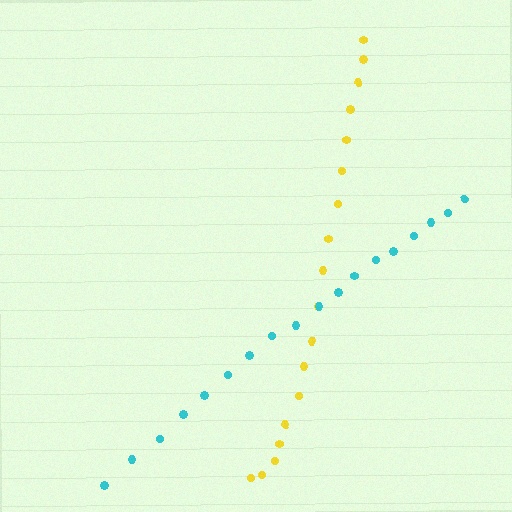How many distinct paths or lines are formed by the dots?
There are 2 distinct paths.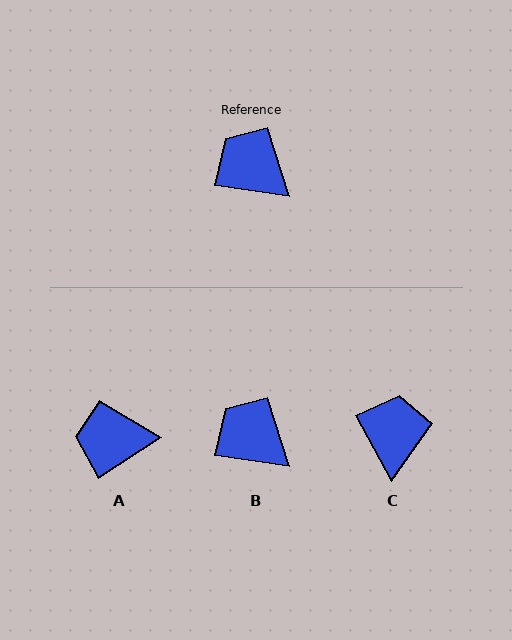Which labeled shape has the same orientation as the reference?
B.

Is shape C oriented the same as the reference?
No, it is off by about 54 degrees.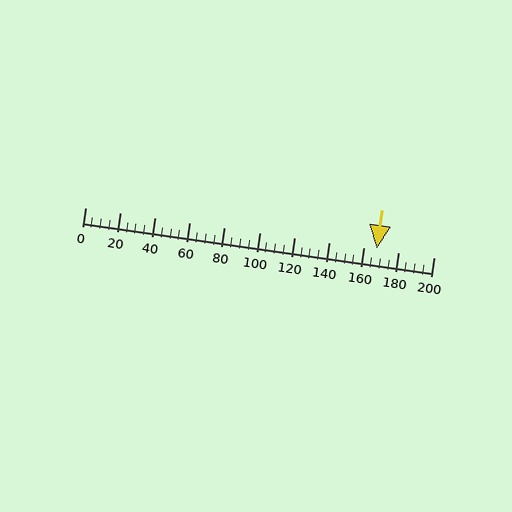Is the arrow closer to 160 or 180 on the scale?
The arrow is closer to 160.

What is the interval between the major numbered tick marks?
The major tick marks are spaced 20 units apart.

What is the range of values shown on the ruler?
The ruler shows values from 0 to 200.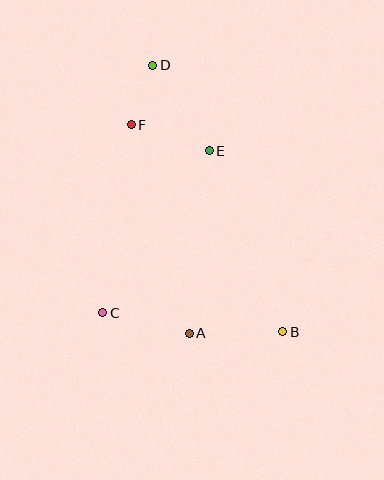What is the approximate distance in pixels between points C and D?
The distance between C and D is approximately 252 pixels.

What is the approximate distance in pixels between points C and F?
The distance between C and F is approximately 190 pixels.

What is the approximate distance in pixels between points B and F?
The distance between B and F is approximately 256 pixels.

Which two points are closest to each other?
Points D and F are closest to each other.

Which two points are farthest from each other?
Points B and D are farthest from each other.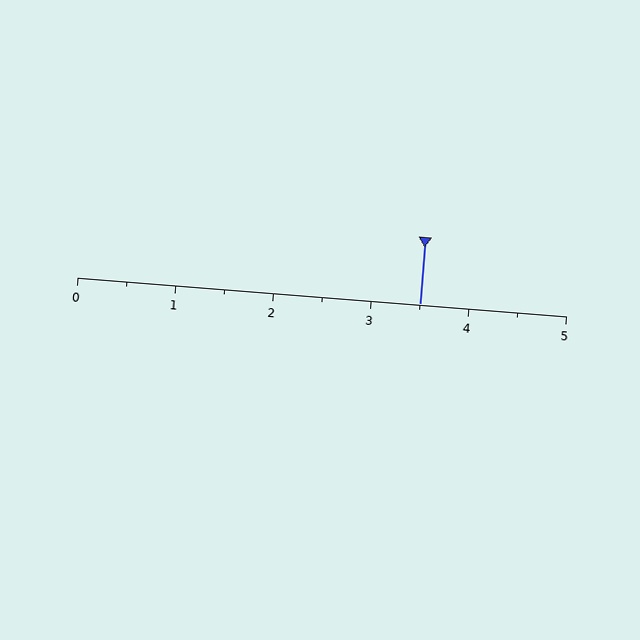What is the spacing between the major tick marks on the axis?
The major ticks are spaced 1 apart.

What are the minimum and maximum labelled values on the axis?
The axis runs from 0 to 5.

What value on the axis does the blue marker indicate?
The marker indicates approximately 3.5.